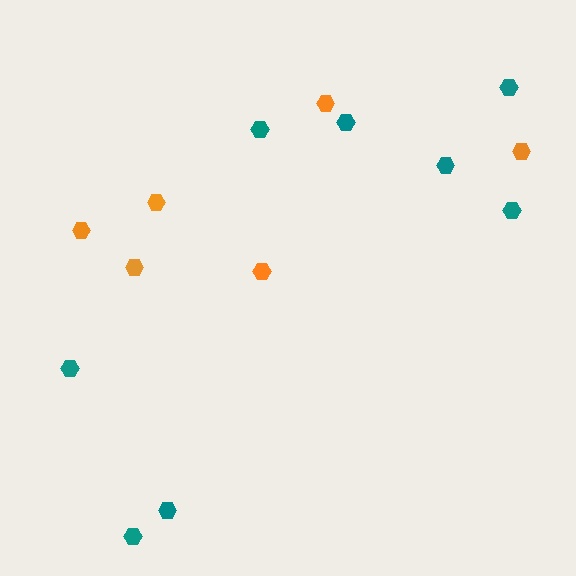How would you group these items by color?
There are 2 groups: one group of orange hexagons (6) and one group of teal hexagons (8).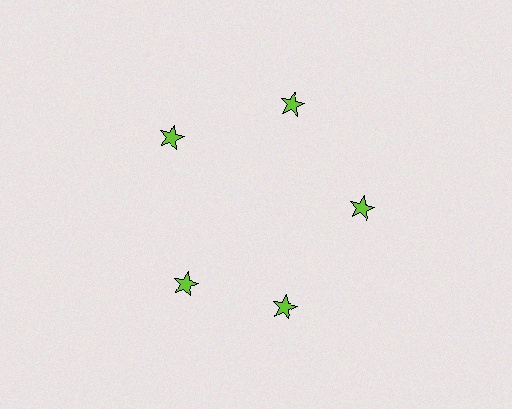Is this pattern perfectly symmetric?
No. The 5 lime stars are arranged in a ring, but one element near the 8 o'clock position is rotated out of alignment along the ring, breaking the 5-fold rotational symmetry.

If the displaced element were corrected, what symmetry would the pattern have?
It would have 5-fold rotational symmetry — the pattern would map onto itself every 72 degrees.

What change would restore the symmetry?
The symmetry would be restored by rotating it back into even spacing with its neighbors so that all 5 stars sit at equal angles and equal distance from the center.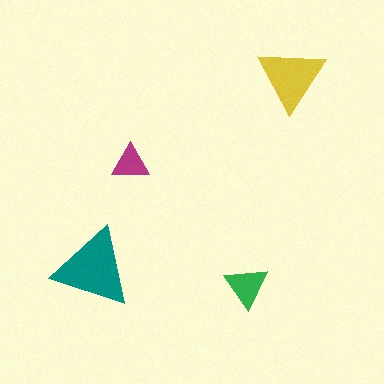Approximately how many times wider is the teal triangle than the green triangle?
About 2 times wider.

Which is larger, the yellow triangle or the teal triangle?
The teal one.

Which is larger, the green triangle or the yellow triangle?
The yellow one.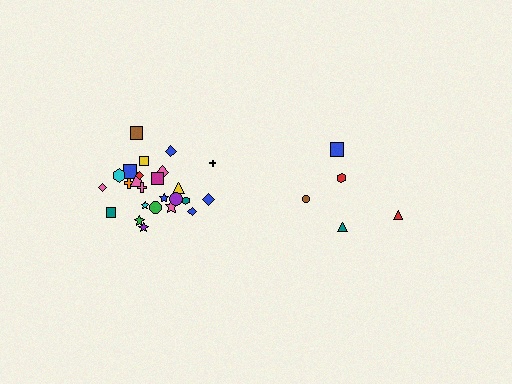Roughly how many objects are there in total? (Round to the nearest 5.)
Roughly 30 objects in total.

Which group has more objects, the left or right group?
The left group.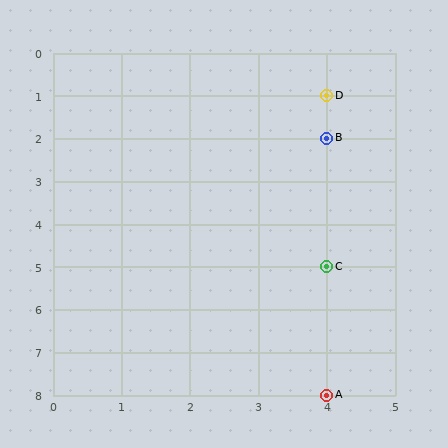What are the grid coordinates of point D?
Point D is at grid coordinates (4, 1).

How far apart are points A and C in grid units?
Points A and C are 3 rows apart.